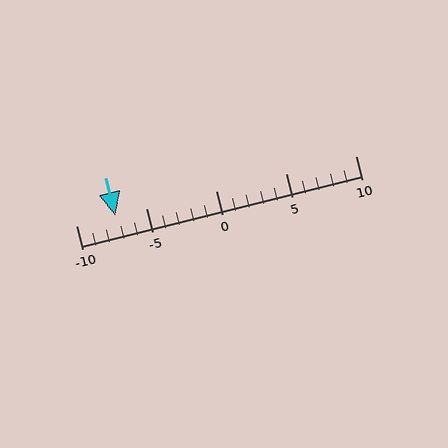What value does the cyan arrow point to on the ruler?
The cyan arrow points to approximately -7.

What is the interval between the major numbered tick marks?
The major tick marks are spaced 5 units apart.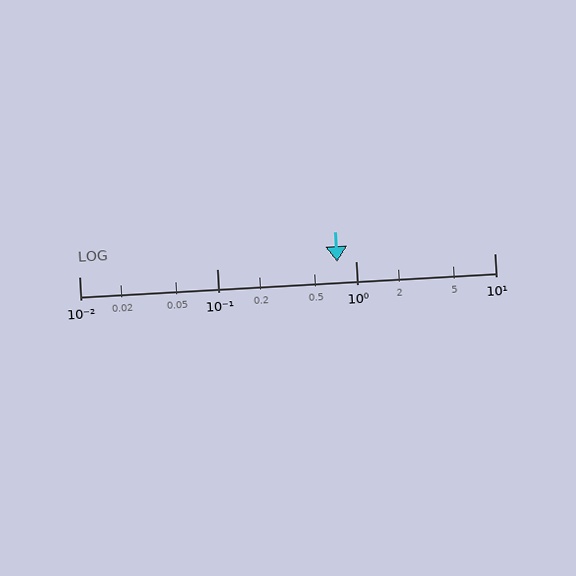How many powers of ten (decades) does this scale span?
The scale spans 3 decades, from 0.01 to 10.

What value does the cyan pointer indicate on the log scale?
The pointer indicates approximately 0.73.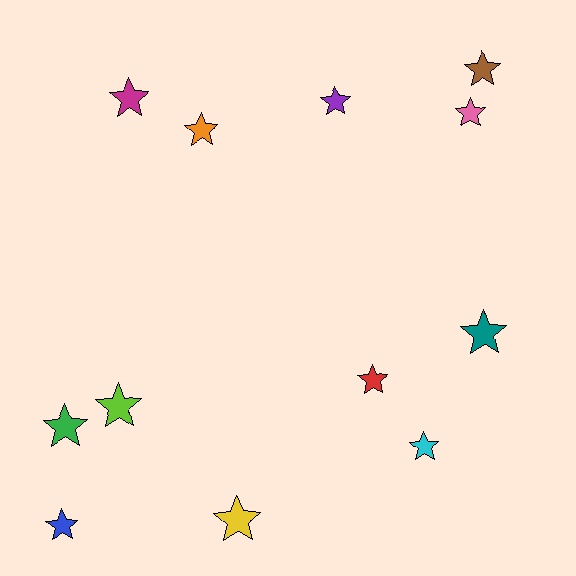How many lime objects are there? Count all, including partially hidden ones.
There is 1 lime object.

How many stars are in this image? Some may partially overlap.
There are 12 stars.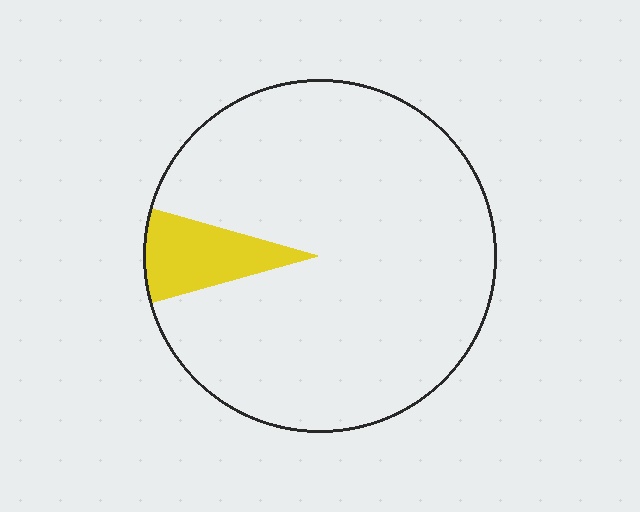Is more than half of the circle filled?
No.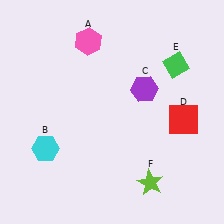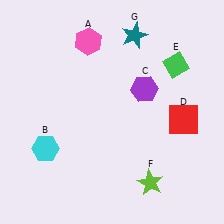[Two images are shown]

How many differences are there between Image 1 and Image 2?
There is 1 difference between the two images.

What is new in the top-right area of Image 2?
A teal star (G) was added in the top-right area of Image 2.